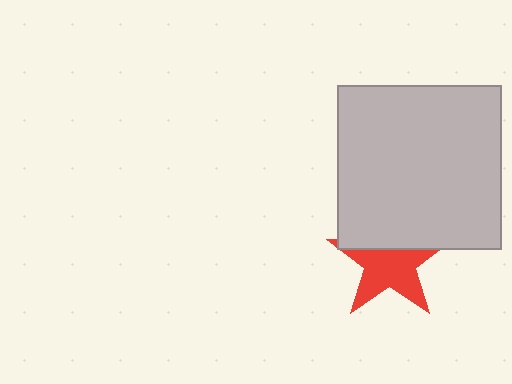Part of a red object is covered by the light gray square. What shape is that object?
It is a star.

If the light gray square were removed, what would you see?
You would see the complete red star.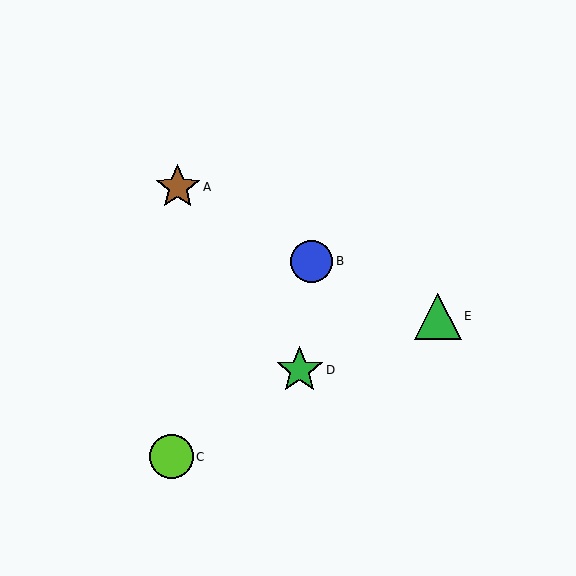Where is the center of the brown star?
The center of the brown star is at (178, 187).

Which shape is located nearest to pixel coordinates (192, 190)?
The brown star (labeled A) at (178, 187) is nearest to that location.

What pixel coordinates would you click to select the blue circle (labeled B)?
Click at (312, 261) to select the blue circle B.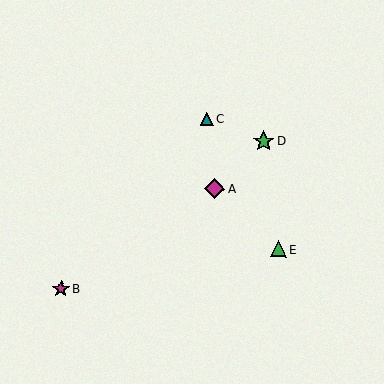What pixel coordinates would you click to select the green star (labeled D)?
Click at (263, 141) to select the green star D.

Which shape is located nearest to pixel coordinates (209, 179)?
The magenta diamond (labeled A) at (215, 189) is nearest to that location.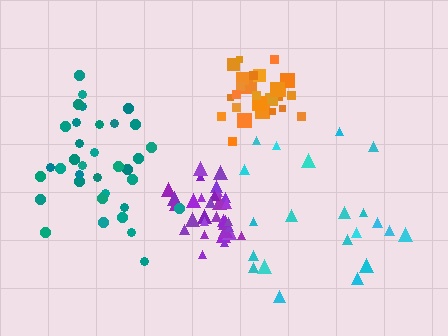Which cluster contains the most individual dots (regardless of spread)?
Teal (35).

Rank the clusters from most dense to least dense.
purple, orange, teal, cyan.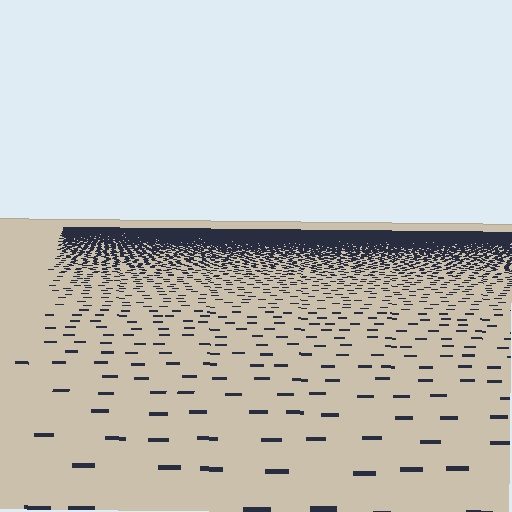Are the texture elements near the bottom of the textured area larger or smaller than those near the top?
Larger. Near the bottom, elements are closer to the viewer and appear at a bigger on-screen size.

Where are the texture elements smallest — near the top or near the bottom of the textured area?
Near the top.